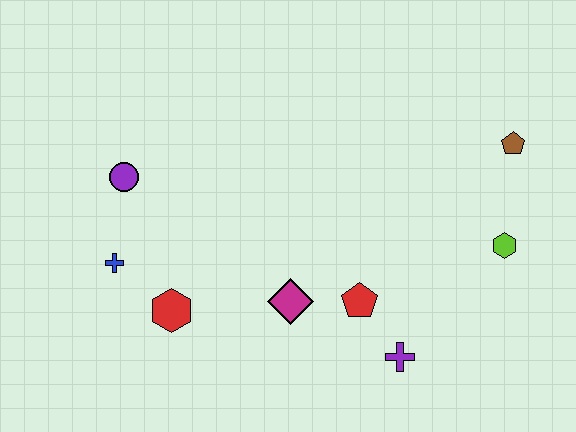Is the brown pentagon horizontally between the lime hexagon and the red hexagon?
No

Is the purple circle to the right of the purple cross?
No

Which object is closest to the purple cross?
The red pentagon is closest to the purple cross.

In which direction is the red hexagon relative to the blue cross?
The red hexagon is to the right of the blue cross.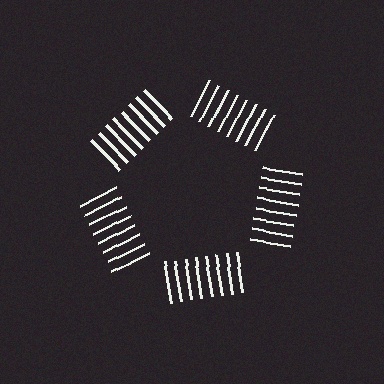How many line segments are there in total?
40 — 8 along each of the 5 edges.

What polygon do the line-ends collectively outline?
An illusory pentagon — the line segments terminate on its edges but no continuous stroke is drawn.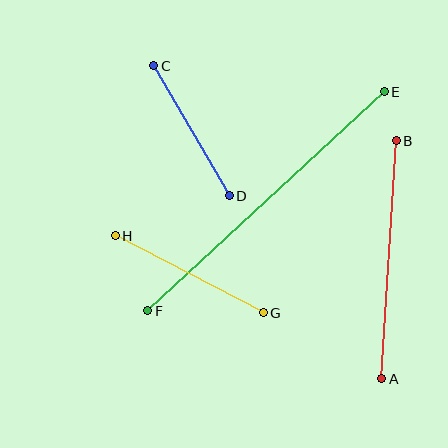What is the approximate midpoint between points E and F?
The midpoint is at approximately (266, 201) pixels.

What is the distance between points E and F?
The distance is approximately 322 pixels.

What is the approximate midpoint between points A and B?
The midpoint is at approximately (389, 260) pixels.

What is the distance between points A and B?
The distance is approximately 238 pixels.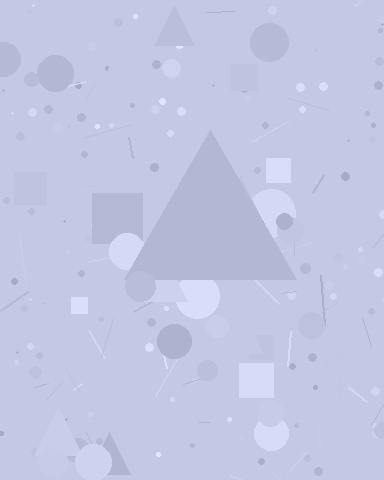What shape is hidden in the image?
A triangle is hidden in the image.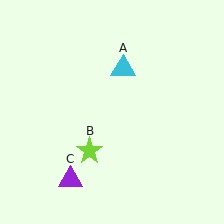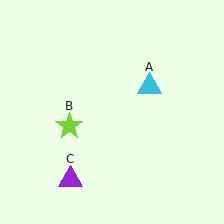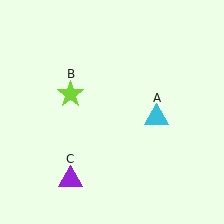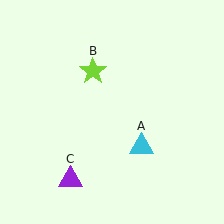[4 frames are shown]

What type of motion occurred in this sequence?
The cyan triangle (object A), lime star (object B) rotated clockwise around the center of the scene.